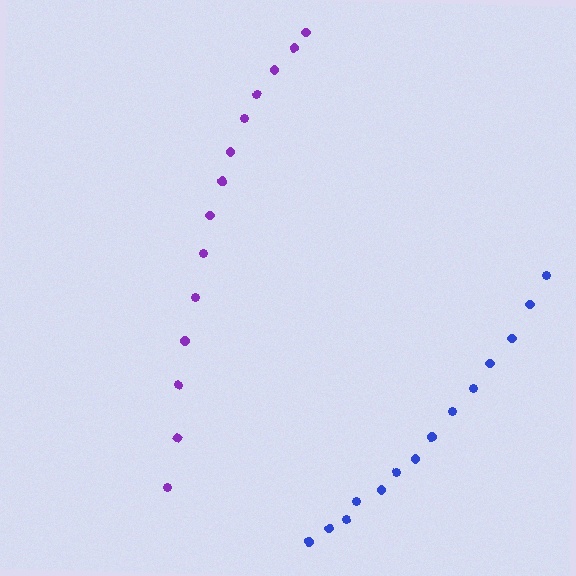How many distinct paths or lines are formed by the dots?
There are 2 distinct paths.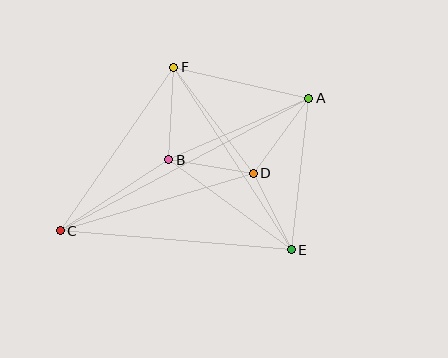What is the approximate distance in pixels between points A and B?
The distance between A and B is approximately 153 pixels.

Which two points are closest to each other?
Points D and E are closest to each other.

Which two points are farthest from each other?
Points A and C are farthest from each other.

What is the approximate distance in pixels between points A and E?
The distance between A and E is approximately 152 pixels.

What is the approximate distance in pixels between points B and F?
The distance between B and F is approximately 93 pixels.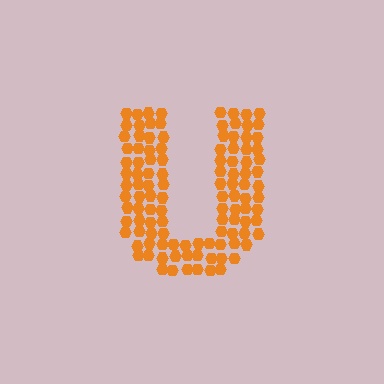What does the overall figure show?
The overall figure shows the letter U.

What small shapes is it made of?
It is made of small hexagons.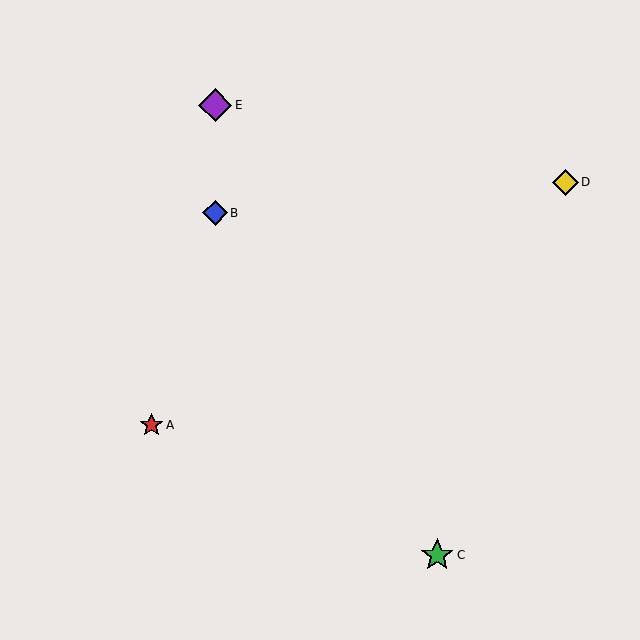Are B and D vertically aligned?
No, B is at x≈215 and D is at x≈565.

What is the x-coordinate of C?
Object C is at x≈437.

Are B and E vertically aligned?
Yes, both are at x≈215.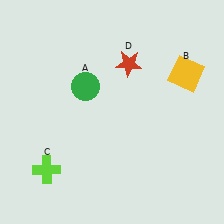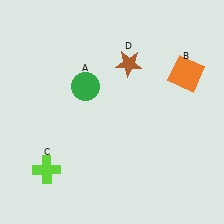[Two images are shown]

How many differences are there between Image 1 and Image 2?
There are 2 differences between the two images.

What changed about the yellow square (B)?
In Image 1, B is yellow. In Image 2, it changed to orange.